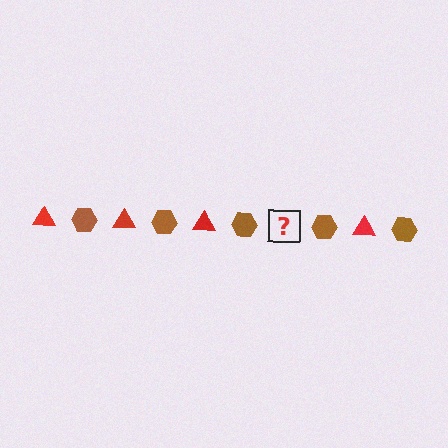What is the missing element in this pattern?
The missing element is a red triangle.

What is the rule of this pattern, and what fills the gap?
The rule is that the pattern alternates between red triangle and brown hexagon. The gap should be filled with a red triangle.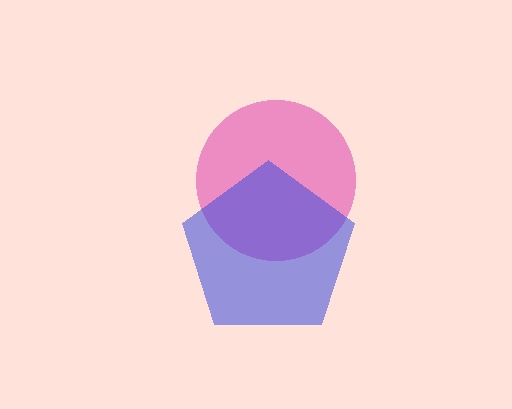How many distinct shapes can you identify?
There are 2 distinct shapes: a pink circle, a blue pentagon.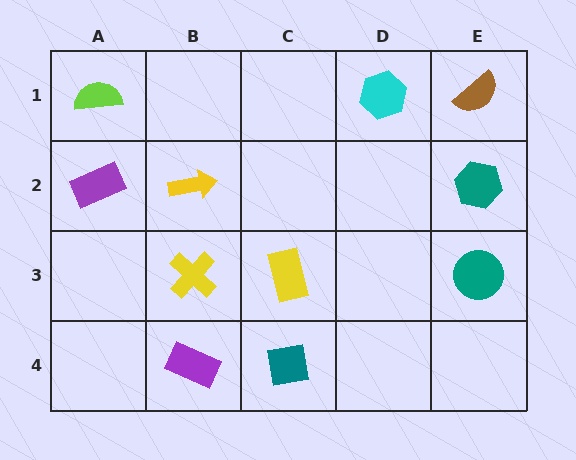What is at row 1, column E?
A brown semicircle.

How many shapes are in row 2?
3 shapes.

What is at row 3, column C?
A yellow rectangle.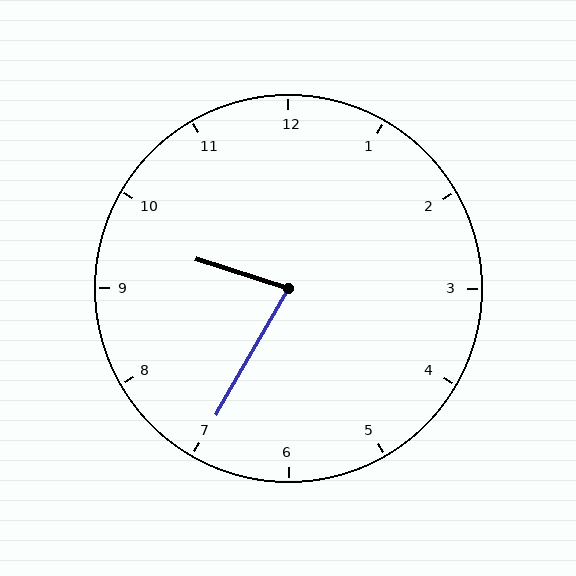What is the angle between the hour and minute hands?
Approximately 78 degrees.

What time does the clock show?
9:35.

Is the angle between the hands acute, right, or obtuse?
It is acute.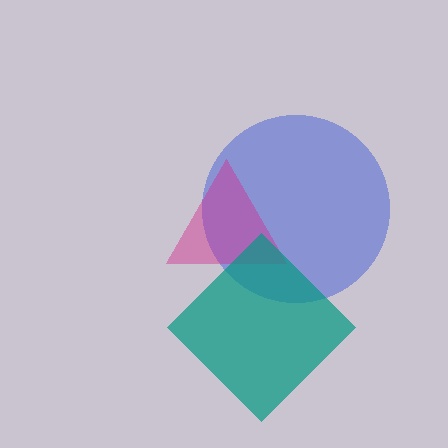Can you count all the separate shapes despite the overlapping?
Yes, there are 3 separate shapes.